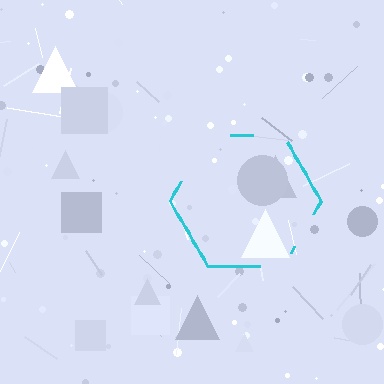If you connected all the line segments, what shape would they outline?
They would outline a hexagon.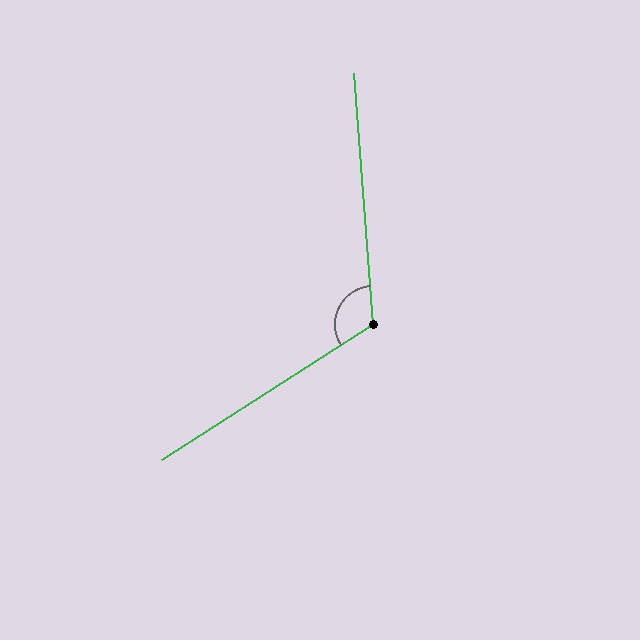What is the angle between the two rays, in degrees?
Approximately 118 degrees.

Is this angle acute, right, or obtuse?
It is obtuse.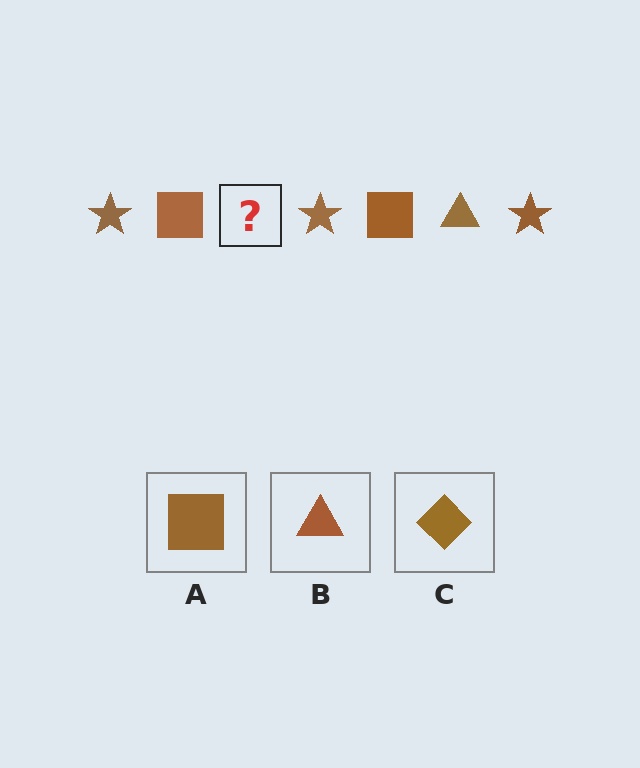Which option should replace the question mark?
Option B.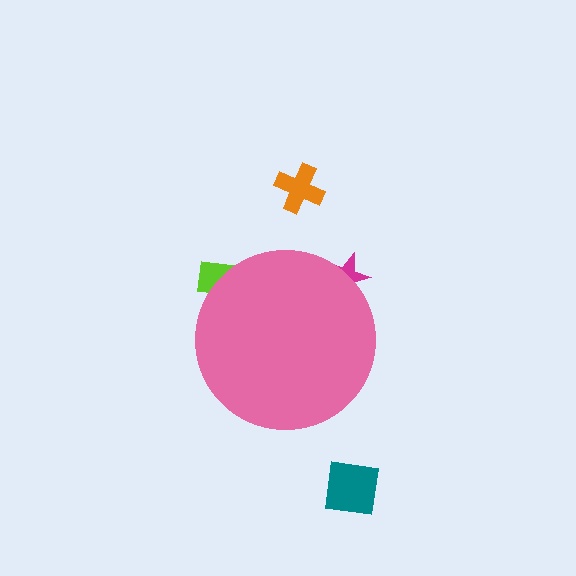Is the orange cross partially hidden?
No, the orange cross is fully visible.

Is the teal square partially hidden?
No, the teal square is fully visible.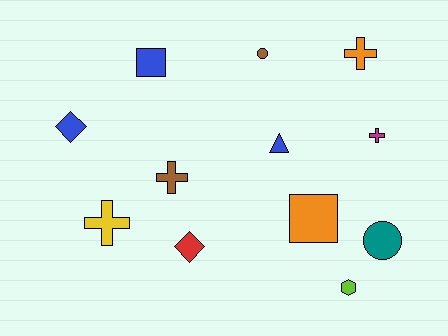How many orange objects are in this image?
There are 2 orange objects.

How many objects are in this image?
There are 12 objects.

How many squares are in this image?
There are 2 squares.